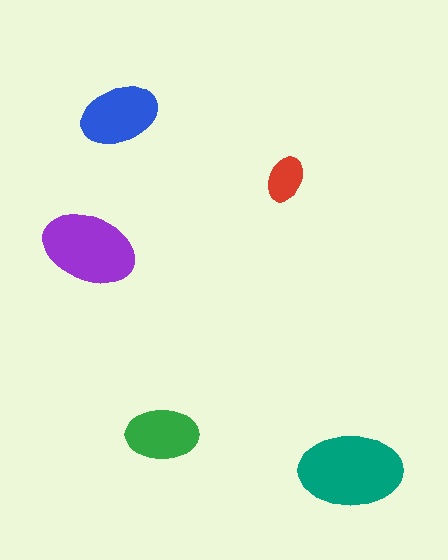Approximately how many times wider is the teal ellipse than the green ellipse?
About 1.5 times wider.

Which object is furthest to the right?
The teal ellipse is rightmost.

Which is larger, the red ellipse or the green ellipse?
The green one.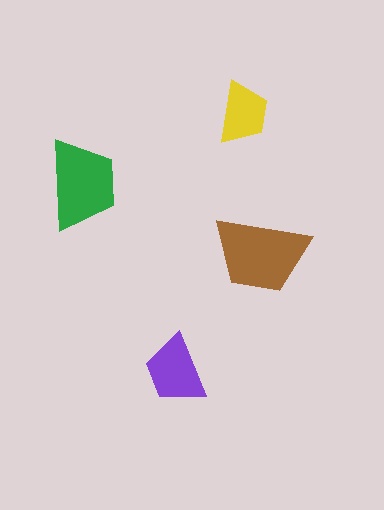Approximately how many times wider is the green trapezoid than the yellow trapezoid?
About 1.5 times wider.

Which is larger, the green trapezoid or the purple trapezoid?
The green one.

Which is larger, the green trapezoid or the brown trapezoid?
The brown one.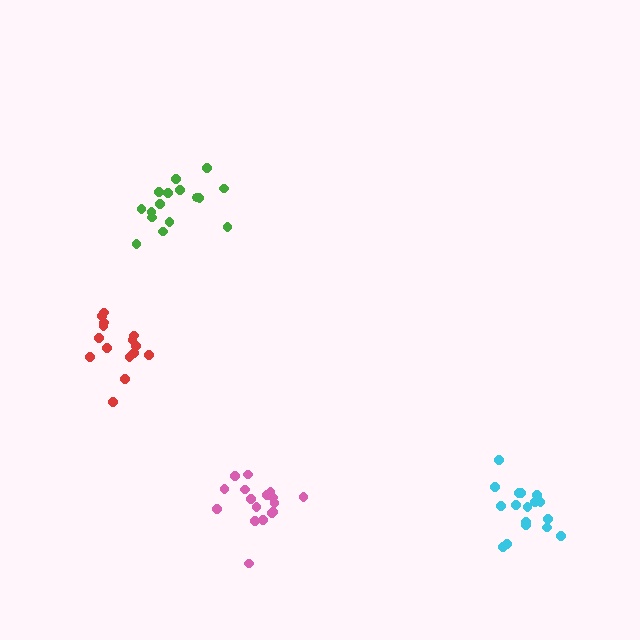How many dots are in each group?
Group 1: 17 dots, Group 2: 15 dots, Group 3: 17 dots, Group 4: 16 dots (65 total).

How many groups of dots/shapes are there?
There are 4 groups.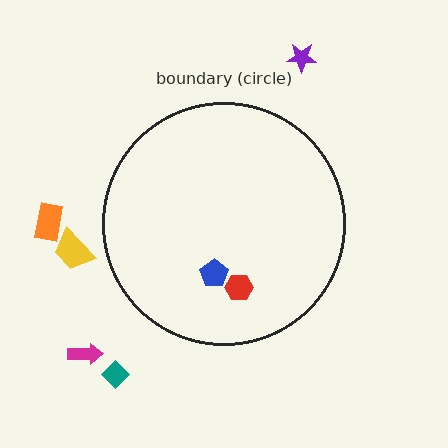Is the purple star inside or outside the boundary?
Outside.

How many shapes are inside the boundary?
2 inside, 5 outside.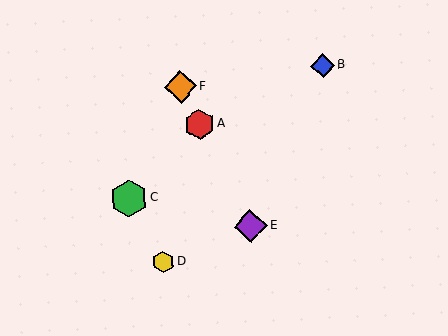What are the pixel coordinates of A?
Object A is at (199, 124).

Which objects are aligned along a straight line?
Objects A, E, F are aligned along a straight line.